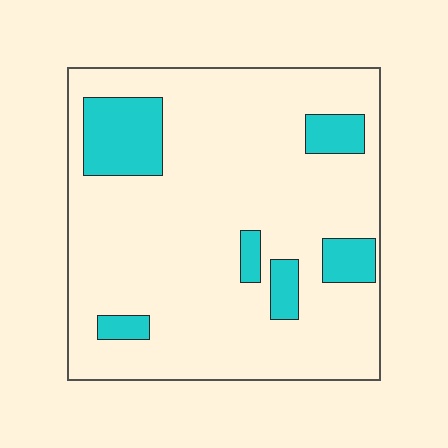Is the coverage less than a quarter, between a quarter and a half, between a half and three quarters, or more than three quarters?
Less than a quarter.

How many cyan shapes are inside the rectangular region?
6.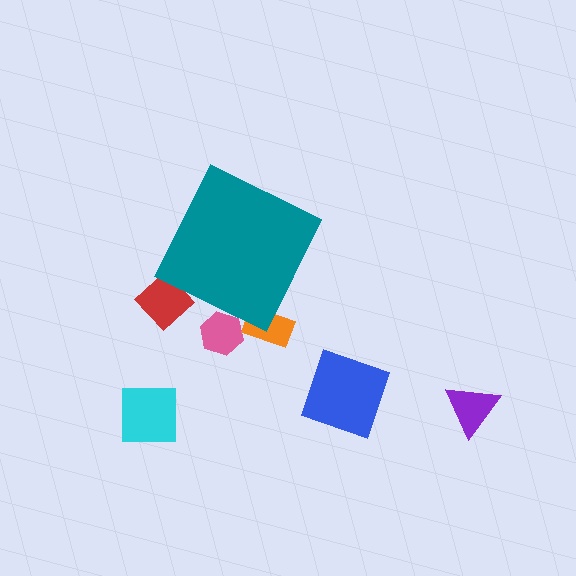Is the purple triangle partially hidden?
No, the purple triangle is fully visible.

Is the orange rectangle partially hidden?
Yes, the orange rectangle is partially hidden behind the teal diamond.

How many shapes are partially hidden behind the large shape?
3 shapes are partially hidden.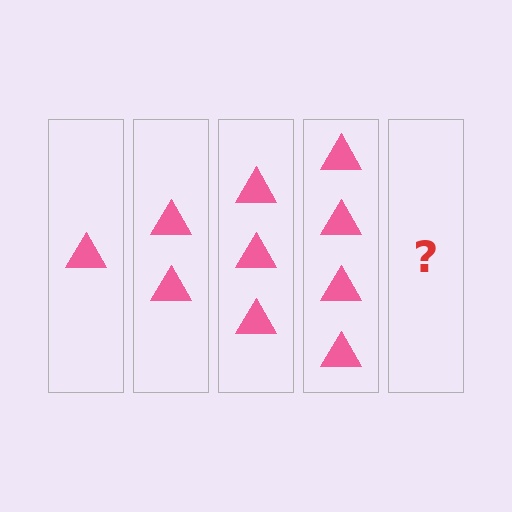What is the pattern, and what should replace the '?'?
The pattern is that each step adds one more triangle. The '?' should be 5 triangles.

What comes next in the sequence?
The next element should be 5 triangles.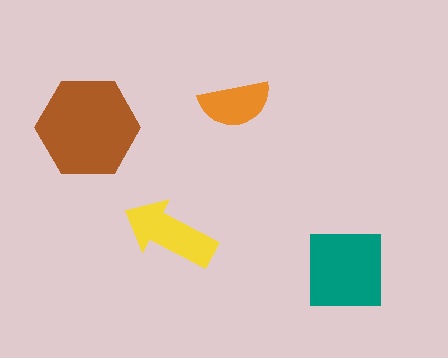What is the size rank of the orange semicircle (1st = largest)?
4th.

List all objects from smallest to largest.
The orange semicircle, the yellow arrow, the teal square, the brown hexagon.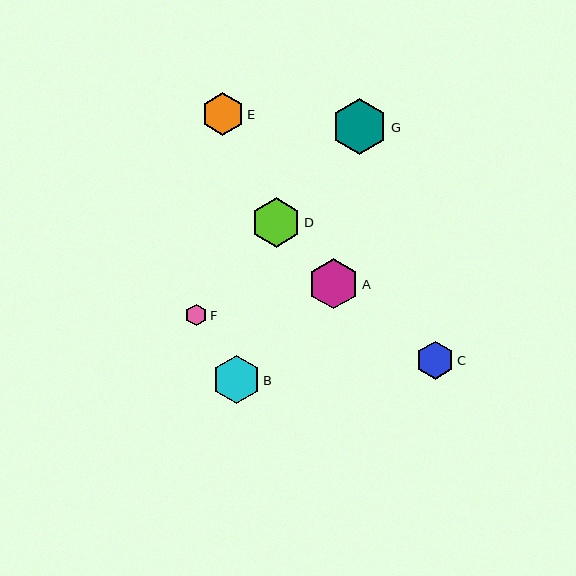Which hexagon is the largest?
Hexagon G is the largest with a size of approximately 56 pixels.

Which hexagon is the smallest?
Hexagon F is the smallest with a size of approximately 22 pixels.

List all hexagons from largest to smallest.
From largest to smallest: G, A, D, B, E, C, F.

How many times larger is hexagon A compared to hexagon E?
Hexagon A is approximately 1.2 times the size of hexagon E.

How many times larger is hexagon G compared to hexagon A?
Hexagon G is approximately 1.1 times the size of hexagon A.